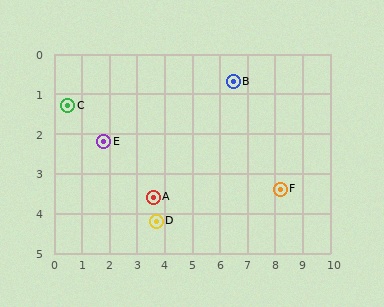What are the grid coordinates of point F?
Point F is at approximately (8.2, 3.4).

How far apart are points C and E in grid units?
Points C and E are about 1.6 grid units apart.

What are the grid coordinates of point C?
Point C is at approximately (0.5, 1.3).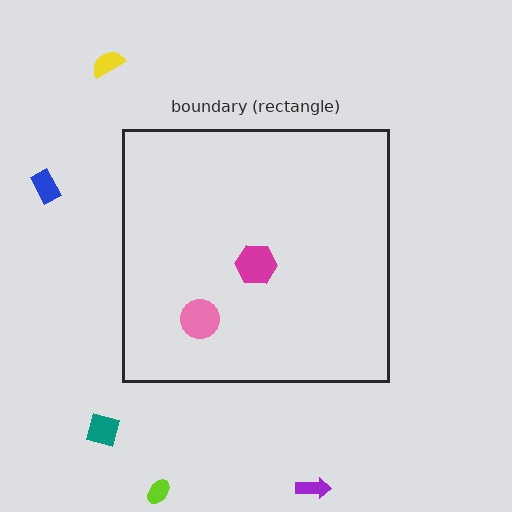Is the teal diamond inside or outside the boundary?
Outside.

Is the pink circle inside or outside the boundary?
Inside.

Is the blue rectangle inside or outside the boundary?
Outside.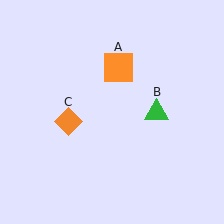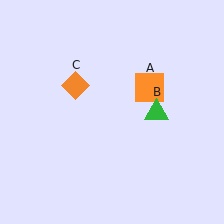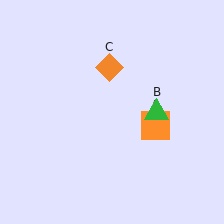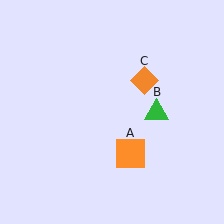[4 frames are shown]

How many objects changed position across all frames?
2 objects changed position: orange square (object A), orange diamond (object C).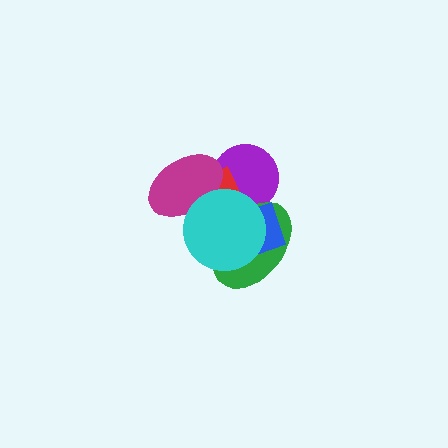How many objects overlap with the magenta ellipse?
3 objects overlap with the magenta ellipse.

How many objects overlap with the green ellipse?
4 objects overlap with the green ellipse.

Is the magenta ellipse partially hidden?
Yes, it is partially covered by another shape.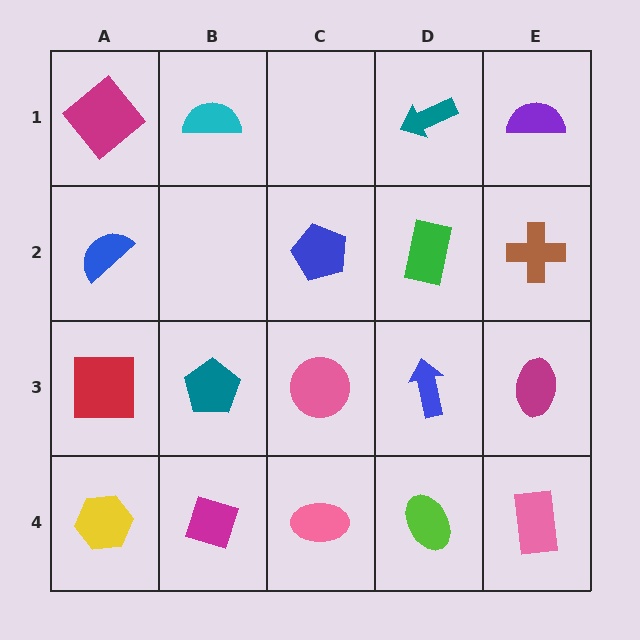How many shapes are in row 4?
5 shapes.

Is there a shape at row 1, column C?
No, that cell is empty.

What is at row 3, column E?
A magenta ellipse.